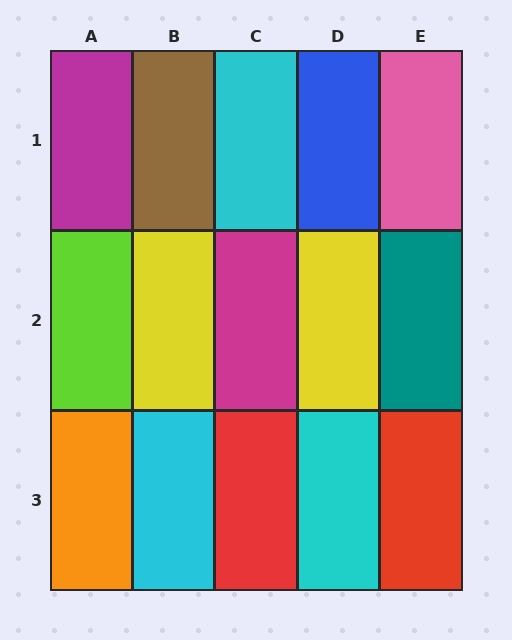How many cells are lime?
1 cell is lime.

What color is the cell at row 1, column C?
Cyan.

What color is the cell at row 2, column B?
Yellow.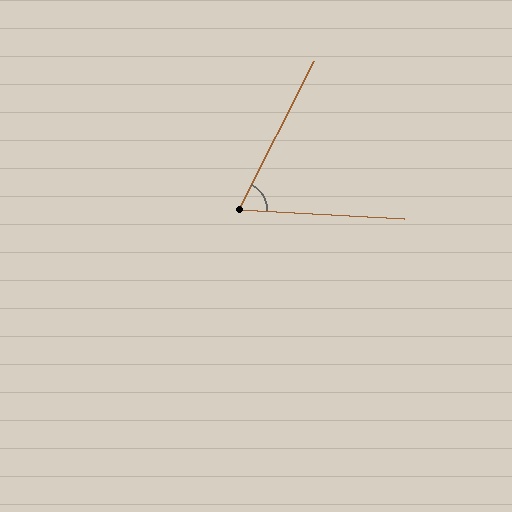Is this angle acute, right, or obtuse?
It is acute.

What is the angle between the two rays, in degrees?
Approximately 66 degrees.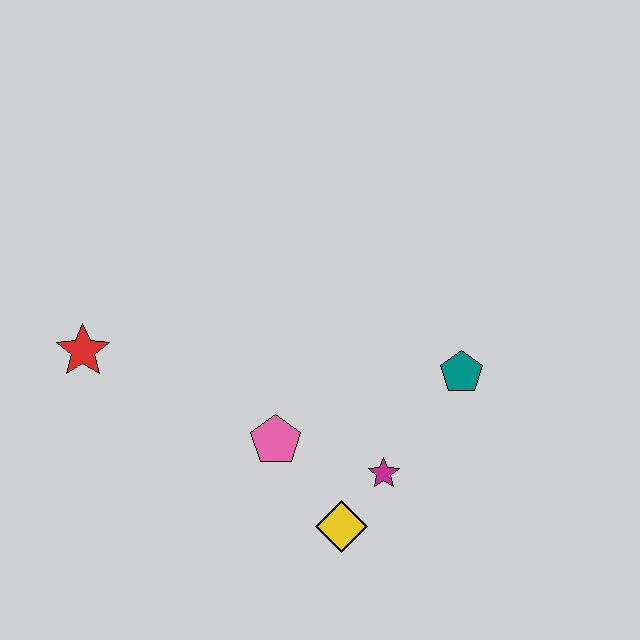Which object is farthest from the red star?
The teal pentagon is farthest from the red star.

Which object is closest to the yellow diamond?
The magenta star is closest to the yellow diamond.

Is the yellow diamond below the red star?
Yes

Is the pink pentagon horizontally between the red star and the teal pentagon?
Yes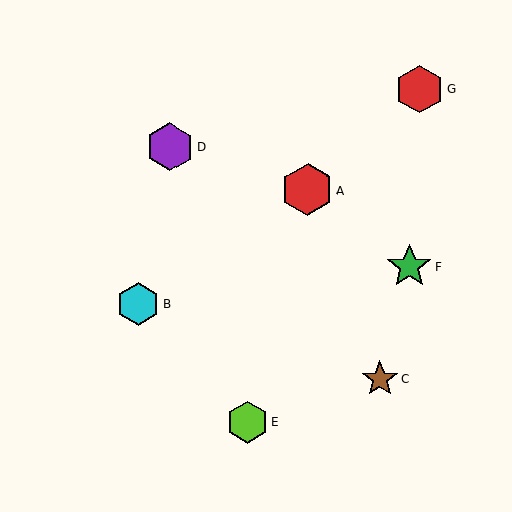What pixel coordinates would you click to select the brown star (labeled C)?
Click at (380, 379) to select the brown star C.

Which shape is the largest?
The red hexagon (labeled A) is the largest.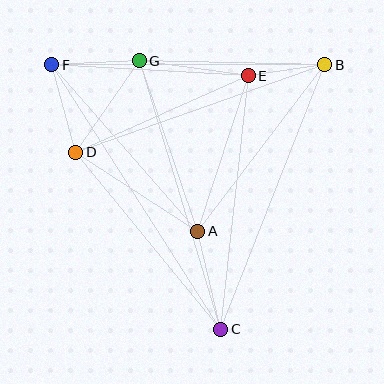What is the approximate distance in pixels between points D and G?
The distance between D and G is approximately 111 pixels.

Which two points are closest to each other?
Points B and E are closest to each other.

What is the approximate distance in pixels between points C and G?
The distance between C and G is approximately 280 pixels.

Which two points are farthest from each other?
Points C and F are farthest from each other.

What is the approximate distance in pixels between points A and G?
The distance between A and G is approximately 180 pixels.